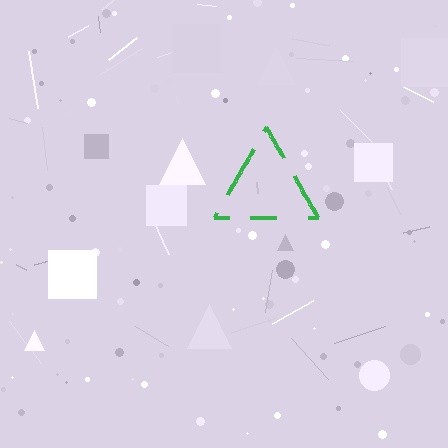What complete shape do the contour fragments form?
The contour fragments form a triangle.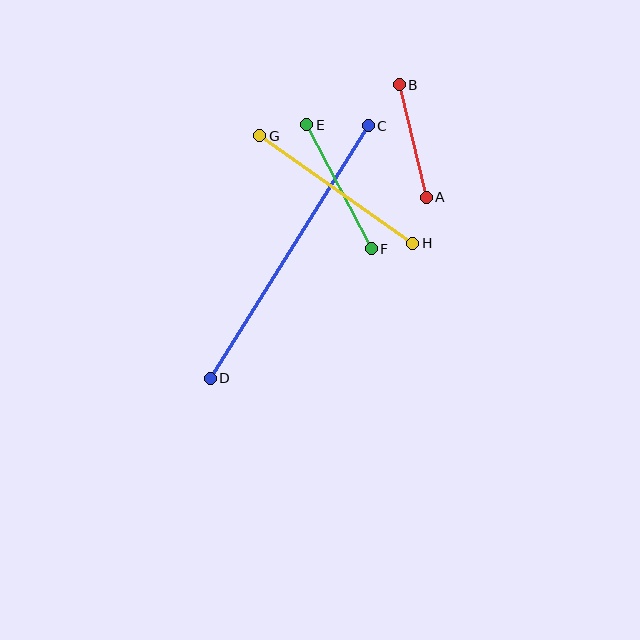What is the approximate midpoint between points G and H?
The midpoint is at approximately (336, 190) pixels.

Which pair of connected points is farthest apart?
Points C and D are farthest apart.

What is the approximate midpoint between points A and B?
The midpoint is at approximately (413, 141) pixels.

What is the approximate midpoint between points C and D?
The midpoint is at approximately (289, 252) pixels.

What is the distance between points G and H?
The distance is approximately 187 pixels.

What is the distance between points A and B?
The distance is approximately 116 pixels.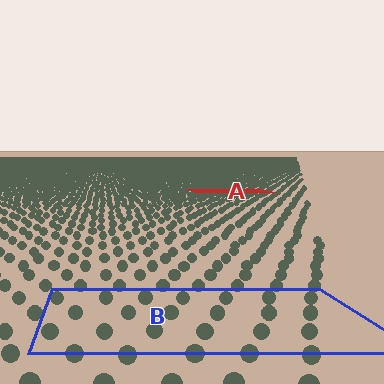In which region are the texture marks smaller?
The texture marks are smaller in region A, because it is farther away.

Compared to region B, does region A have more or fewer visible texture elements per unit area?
Region A has more texture elements per unit area — they are packed more densely because it is farther away.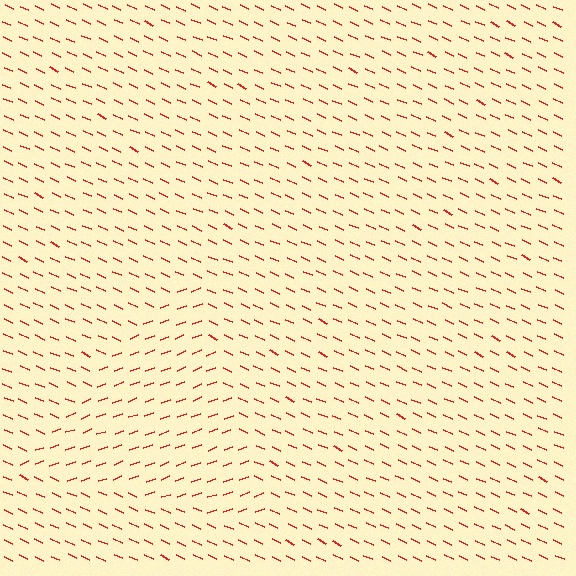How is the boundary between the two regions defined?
The boundary is defined purely by a change in line orientation (approximately 45 degrees difference). All lines are the same color and thickness.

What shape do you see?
I see a triangle.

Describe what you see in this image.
The image is filled with small red line segments. A triangle region in the image has lines oriented differently from the surrounding lines, creating a visible texture boundary.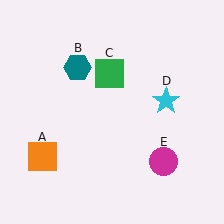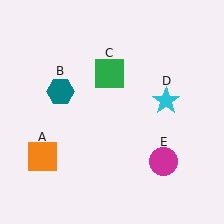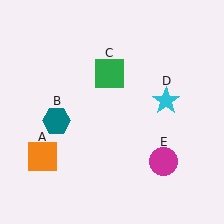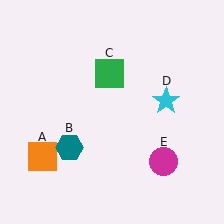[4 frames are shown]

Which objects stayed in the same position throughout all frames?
Orange square (object A) and green square (object C) and cyan star (object D) and magenta circle (object E) remained stationary.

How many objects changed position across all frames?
1 object changed position: teal hexagon (object B).